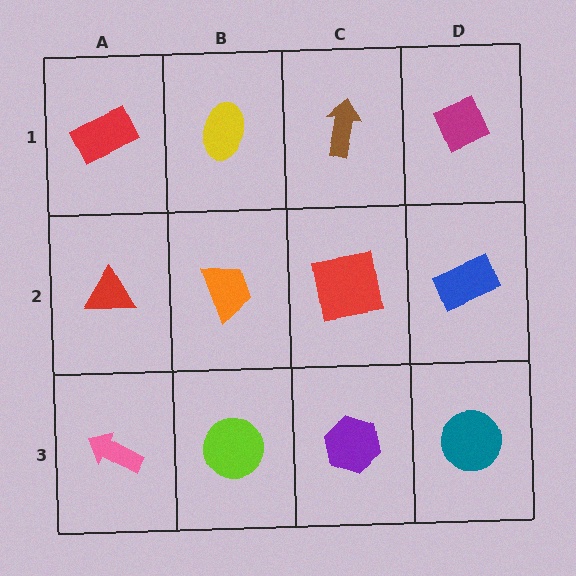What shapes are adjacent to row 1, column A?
A red triangle (row 2, column A), a yellow ellipse (row 1, column B).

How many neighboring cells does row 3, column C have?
3.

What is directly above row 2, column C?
A brown arrow.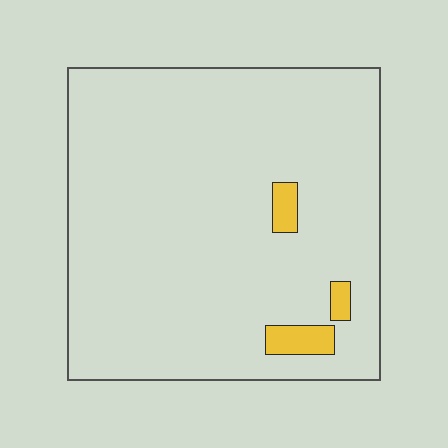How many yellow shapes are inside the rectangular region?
3.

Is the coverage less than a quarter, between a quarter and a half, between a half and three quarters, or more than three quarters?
Less than a quarter.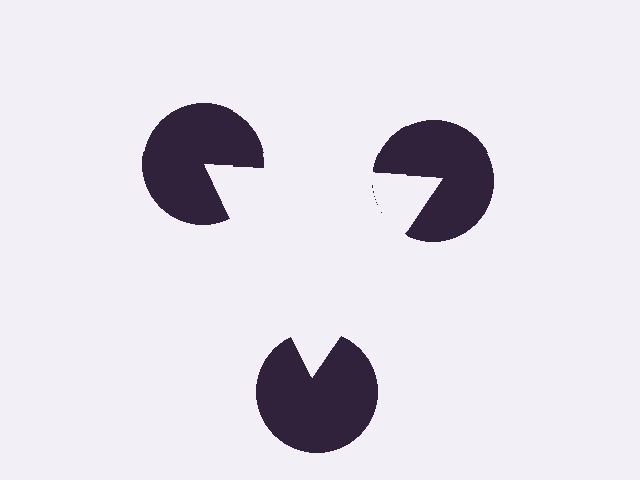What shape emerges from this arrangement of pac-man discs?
An illusory triangle — its edges are inferred from the aligned wedge cuts in the pac-man discs, not physically drawn.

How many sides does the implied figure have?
3 sides.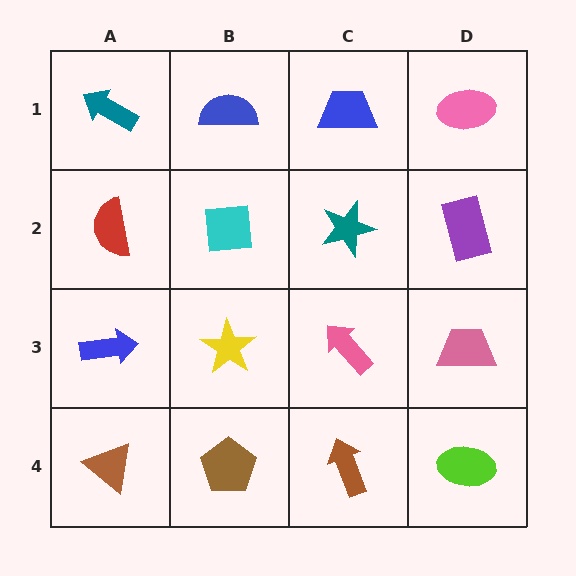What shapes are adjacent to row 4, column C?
A pink arrow (row 3, column C), a brown pentagon (row 4, column B), a lime ellipse (row 4, column D).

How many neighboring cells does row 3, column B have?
4.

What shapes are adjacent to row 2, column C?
A blue trapezoid (row 1, column C), a pink arrow (row 3, column C), a cyan square (row 2, column B), a purple rectangle (row 2, column D).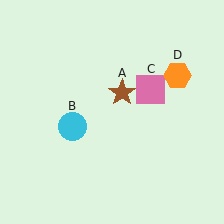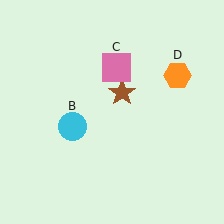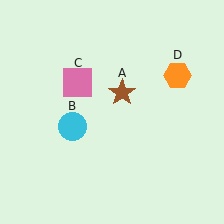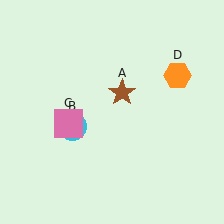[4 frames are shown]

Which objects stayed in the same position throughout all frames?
Brown star (object A) and cyan circle (object B) and orange hexagon (object D) remained stationary.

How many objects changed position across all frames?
1 object changed position: pink square (object C).